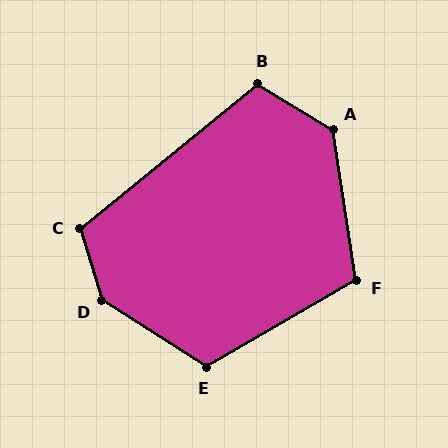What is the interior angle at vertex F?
Approximately 111 degrees (obtuse).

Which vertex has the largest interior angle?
D, at approximately 139 degrees.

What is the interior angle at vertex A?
Approximately 130 degrees (obtuse).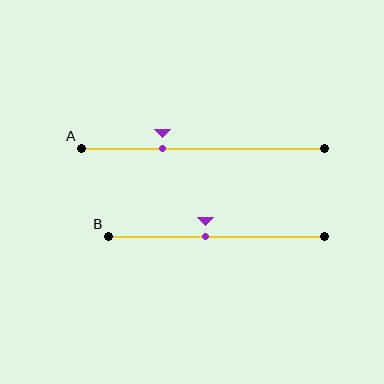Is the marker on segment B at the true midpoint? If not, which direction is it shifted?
No, the marker on segment B is shifted to the left by about 5% of the segment length.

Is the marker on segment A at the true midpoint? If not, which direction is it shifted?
No, the marker on segment A is shifted to the left by about 16% of the segment length.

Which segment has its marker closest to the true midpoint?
Segment B has its marker closest to the true midpoint.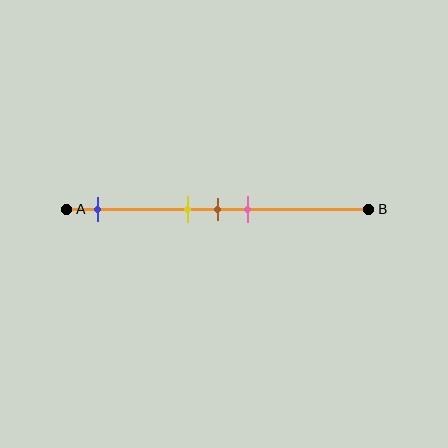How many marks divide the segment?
There are 4 marks dividing the segment.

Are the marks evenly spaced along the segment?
No, the marks are not evenly spaced.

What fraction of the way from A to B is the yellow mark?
The yellow mark is approximately 40% (0.4) of the way from A to B.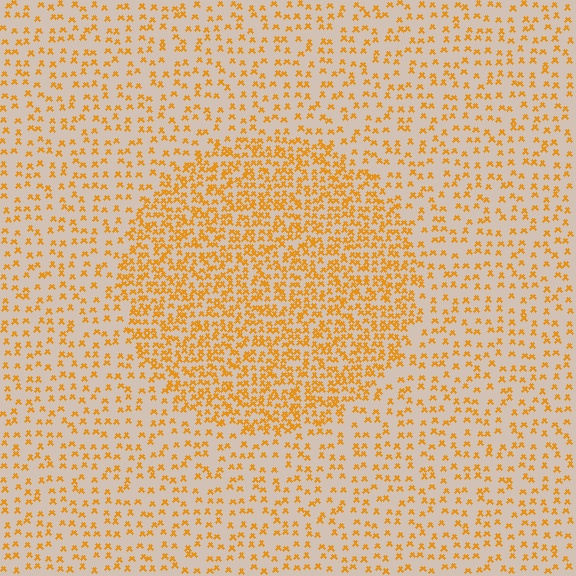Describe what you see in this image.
The image contains small orange elements arranged at two different densities. A circle-shaped region is visible where the elements are more densely packed than the surrounding area.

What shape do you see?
I see a circle.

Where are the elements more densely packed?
The elements are more densely packed inside the circle boundary.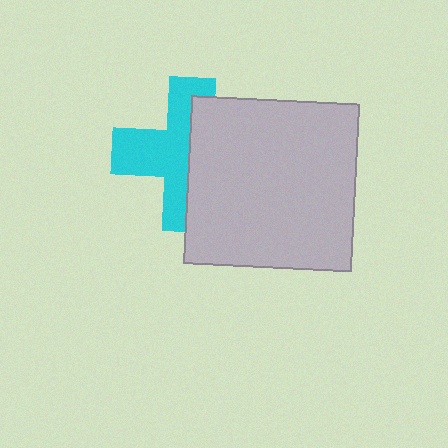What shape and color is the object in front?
The object in front is a light gray square.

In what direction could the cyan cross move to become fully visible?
The cyan cross could move left. That would shift it out from behind the light gray square entirely.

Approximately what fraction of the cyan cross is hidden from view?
Roughly 47% of the cyan cross is hidden behind the light gray square.